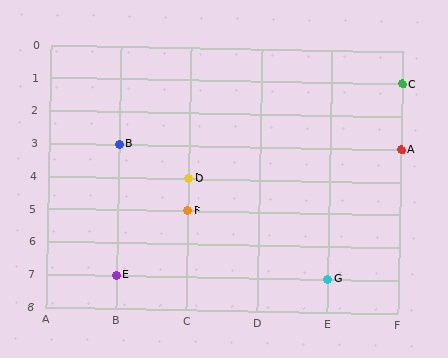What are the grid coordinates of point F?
Point F is at grid coordinates (C, 5).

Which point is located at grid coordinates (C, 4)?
Point D is at (C, 4).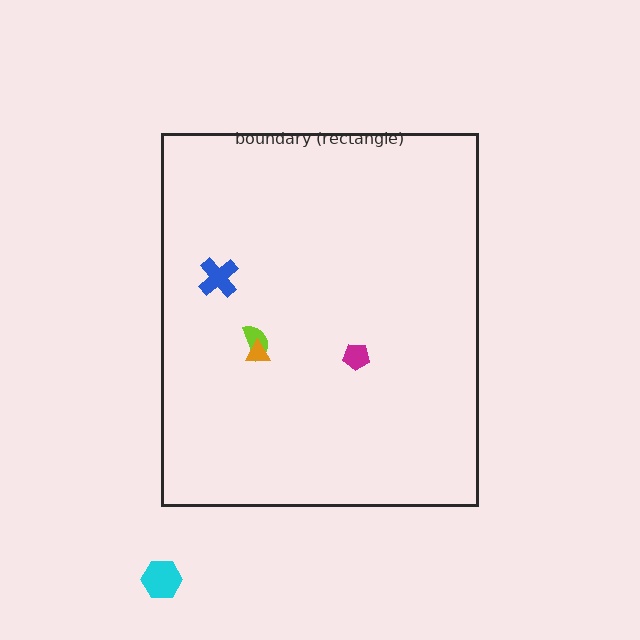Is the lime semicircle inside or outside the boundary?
Inside.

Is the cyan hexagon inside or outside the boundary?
Outside.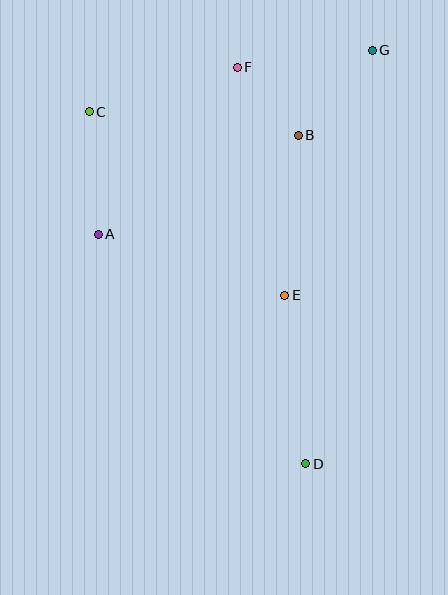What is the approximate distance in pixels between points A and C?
The distance between A and C is approximately 123 pixels.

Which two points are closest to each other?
Points B and F are closest to each other.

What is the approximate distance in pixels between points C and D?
The distance between C and D is approximately 414 pixels.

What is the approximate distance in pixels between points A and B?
The distance between A and B is approximately 223 pixels.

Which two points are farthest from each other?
Points D and G are farthest from each other.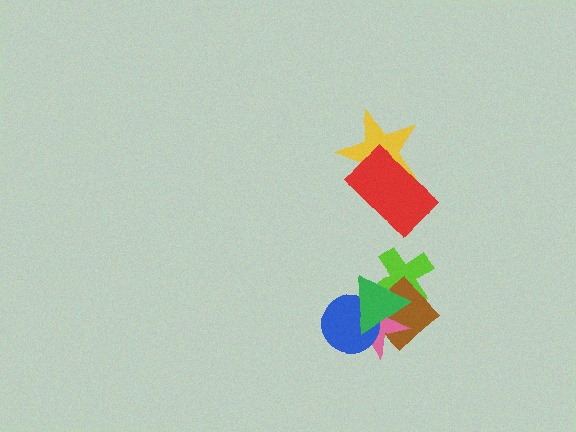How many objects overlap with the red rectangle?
1 object overlaps with the red rectangle.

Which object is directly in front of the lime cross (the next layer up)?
The brown diamond is directly in front of the lime cross.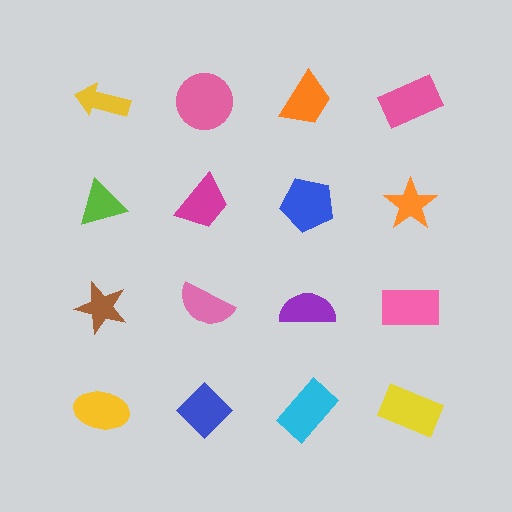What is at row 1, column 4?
A pink rectangle.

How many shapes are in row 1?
4 shapes.